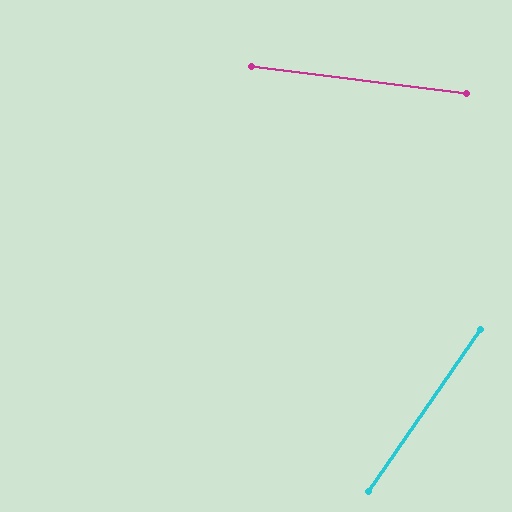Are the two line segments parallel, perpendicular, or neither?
Neither parallel nor perpendicular — they differ by about 63°.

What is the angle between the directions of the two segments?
Approximately 63 degrees.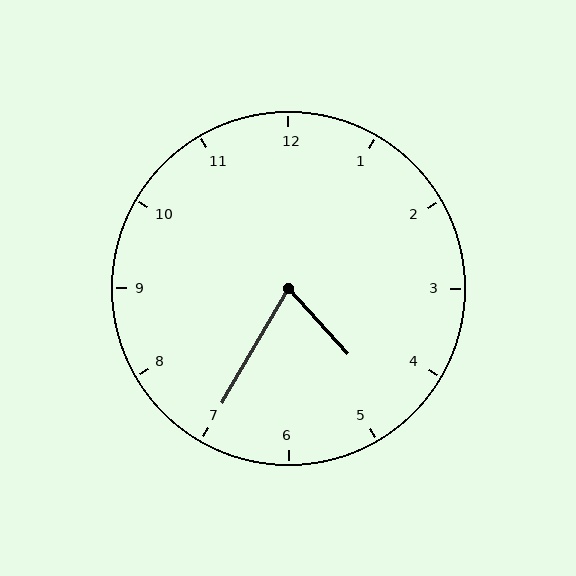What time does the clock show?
4:35.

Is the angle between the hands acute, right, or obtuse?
It is acute.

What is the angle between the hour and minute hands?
Approximately 72 degrees.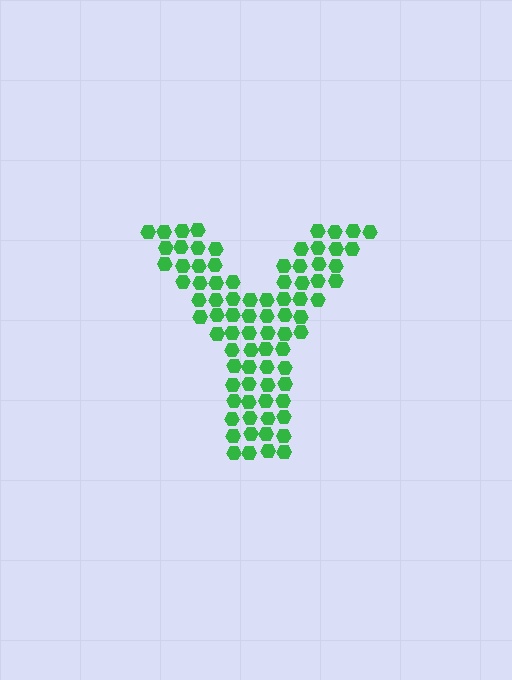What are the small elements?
The small elements are hexagons.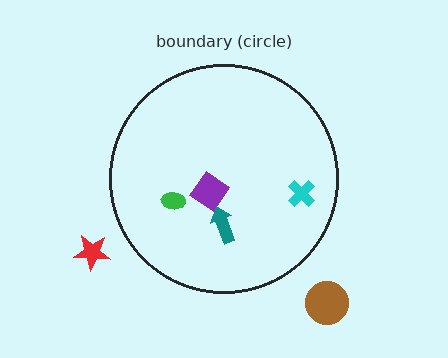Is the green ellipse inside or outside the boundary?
Inside.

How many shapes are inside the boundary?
4 inside, 2 outside.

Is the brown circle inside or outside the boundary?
Outside.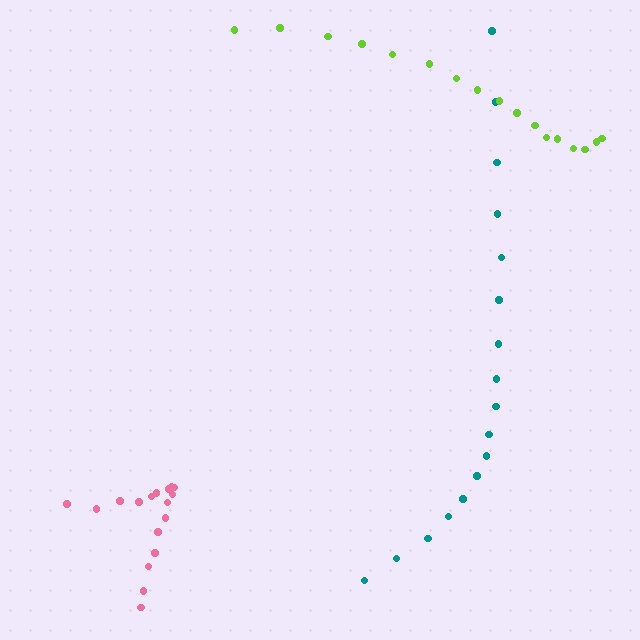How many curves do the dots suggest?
There are 3 distinct paths.